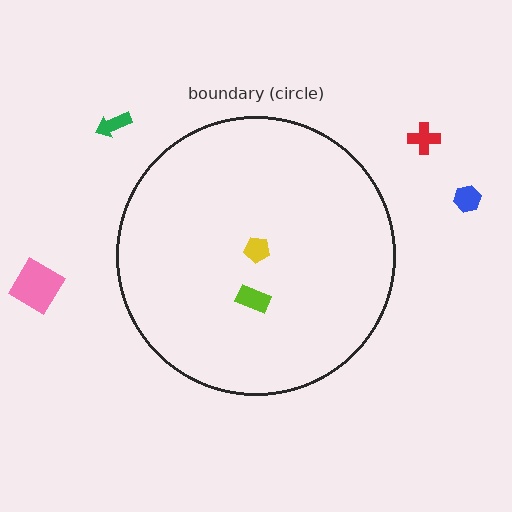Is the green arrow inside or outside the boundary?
Outside.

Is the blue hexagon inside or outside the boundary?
Outside.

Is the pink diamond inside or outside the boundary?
Outside.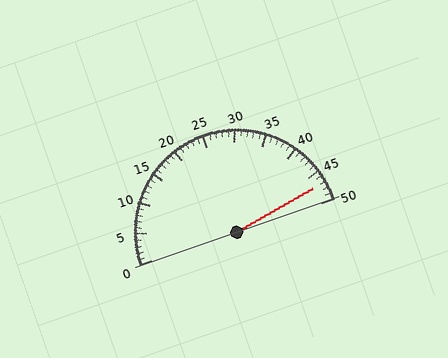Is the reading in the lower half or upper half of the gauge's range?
The reading is in the upper half of the range (0 to 50).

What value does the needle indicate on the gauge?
The needle indicates approximately 47.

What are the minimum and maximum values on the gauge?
The gauge ranges from 0 to 50.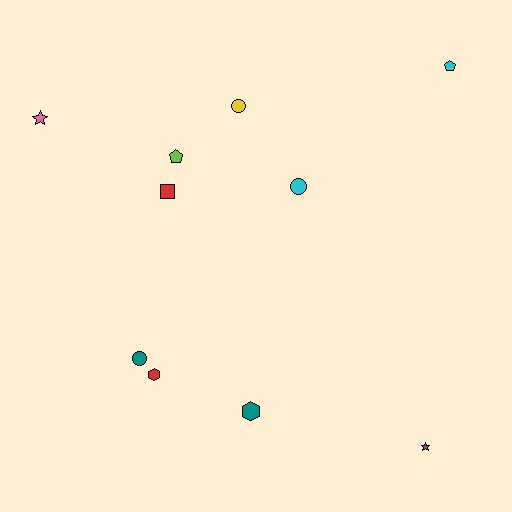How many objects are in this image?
There are 10 objects.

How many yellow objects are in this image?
There is 1 yellow object.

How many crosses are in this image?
There are no crosses.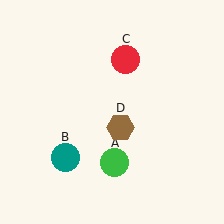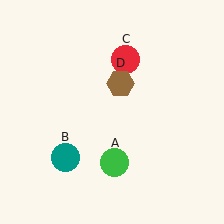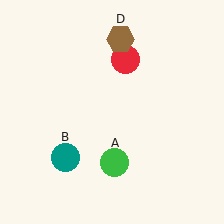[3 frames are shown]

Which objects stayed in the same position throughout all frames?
Green circle (object A) and teal circle (object B) and red circle (object C) remained stationary.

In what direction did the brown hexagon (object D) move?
The brown hexagon (object D) moved up.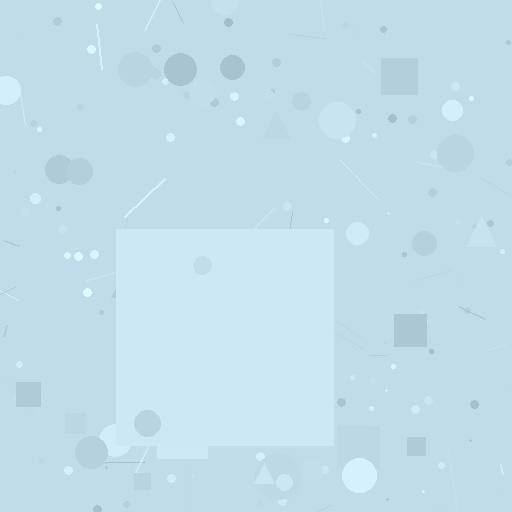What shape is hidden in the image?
A square is hidden in the image.